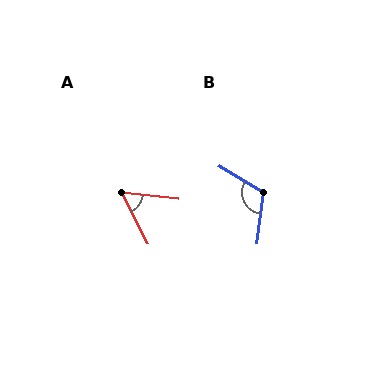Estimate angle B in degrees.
Approximately 113 degrees.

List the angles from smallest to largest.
A (57°), B (113°).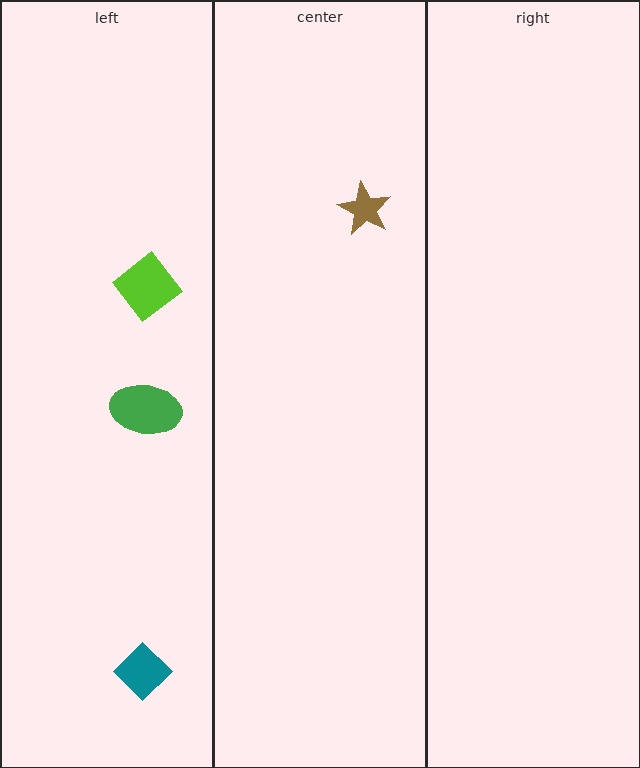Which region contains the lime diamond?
The left region.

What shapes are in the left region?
The green ellipse, the teal diamond, the lime diamond.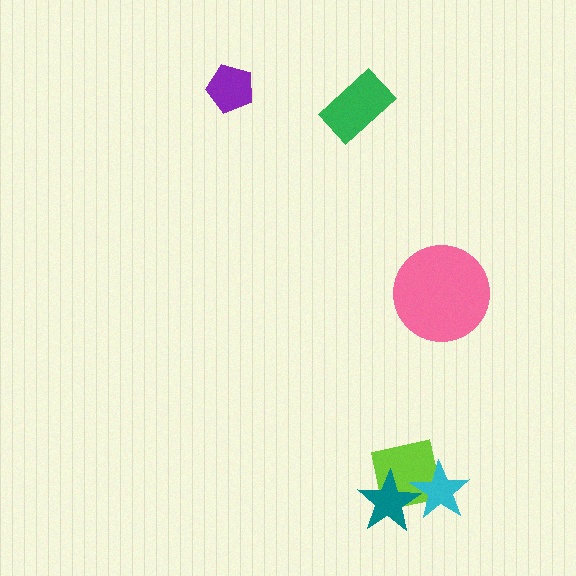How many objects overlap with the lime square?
2 objects overlap with the lime square.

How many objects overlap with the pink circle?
0 objects overlap with the pink circle.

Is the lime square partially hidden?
Yes, it is partially covered by another shape.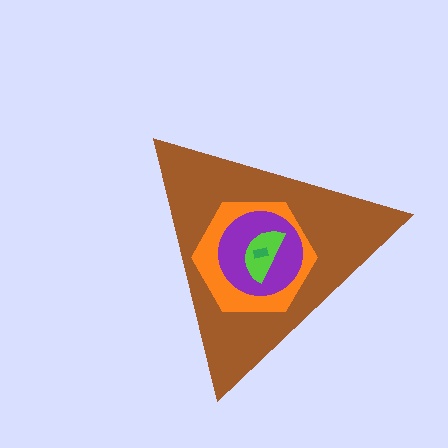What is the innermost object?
The green rectangle.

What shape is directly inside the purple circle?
The lime semicircle.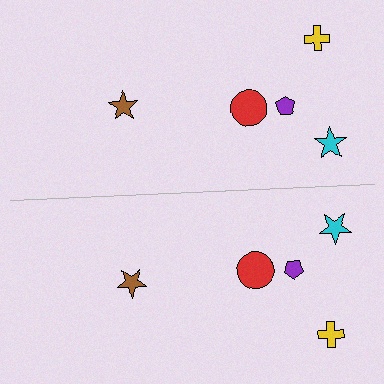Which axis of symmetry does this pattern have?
The pattern has a horizontal axis of symmetry running through the center of the image.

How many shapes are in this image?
There are 10 shapes in this image.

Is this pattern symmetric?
Yes, this pattern has bilateral (reflection) symmetry.